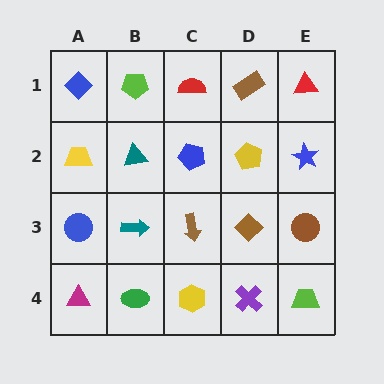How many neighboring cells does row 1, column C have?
3.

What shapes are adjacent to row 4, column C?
A brown arrow (row 3, column C), a green ellipse (row 4, column B), a purple cross (row 4, column D).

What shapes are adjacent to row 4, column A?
A blue circle (row 3, column A), a green ellipse (row 4, column B).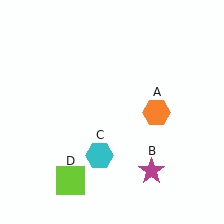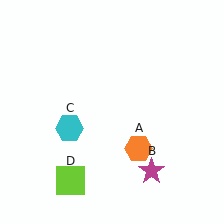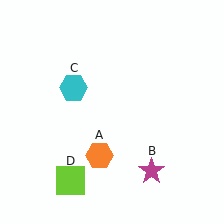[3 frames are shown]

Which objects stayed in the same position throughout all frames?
Magenta star (object B) and lime square (object D) remained stationary.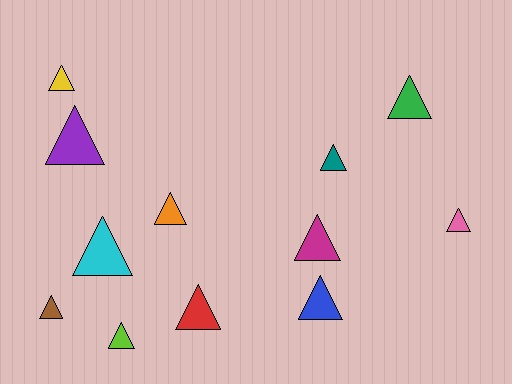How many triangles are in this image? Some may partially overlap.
There are 12 triangles.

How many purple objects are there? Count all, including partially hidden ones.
There is 1 purple object.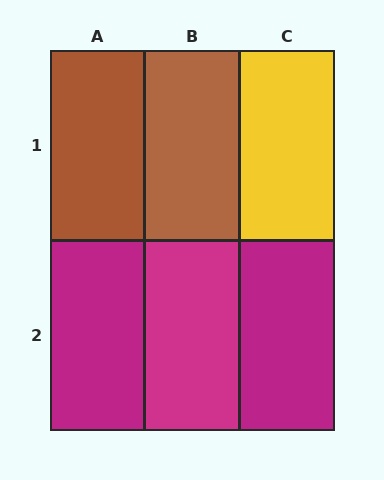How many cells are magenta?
3 cells are magenta.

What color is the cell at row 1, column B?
Brown.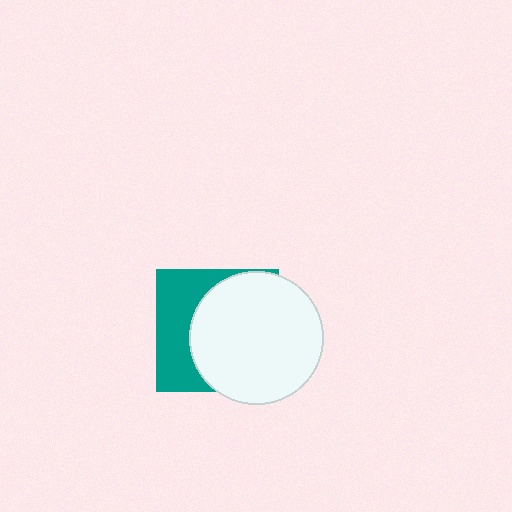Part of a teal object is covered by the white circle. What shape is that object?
It is a square.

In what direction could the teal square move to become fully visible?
The teal square could move left. That would shift it out from behind the white circle entirely.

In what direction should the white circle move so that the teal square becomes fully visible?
The white circle should move right. That is the shortest direction to clear the overlap and leave the teal square fully visible.